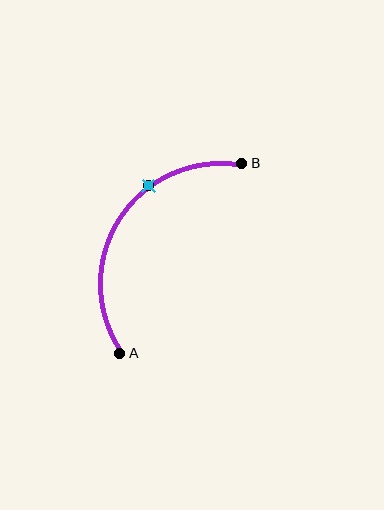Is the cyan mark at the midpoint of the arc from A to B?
No. The cyan mark lies on the arc but is closer to endpoint B. The arc midpoint would be at the point on the curve equidistant along the arc from both A and B.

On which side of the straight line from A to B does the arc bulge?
The arc bulges to the left of the straight line connecting A and B.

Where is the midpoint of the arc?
The arc midpoint is the point on the curve farthest from the straight line joining A and B. It sits to the left of that line.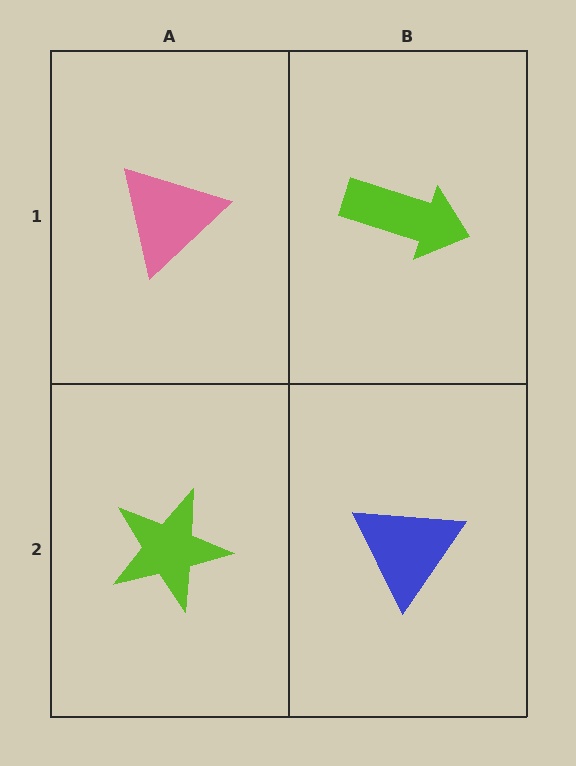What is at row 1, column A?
A pink triangle.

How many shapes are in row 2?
2 shapes.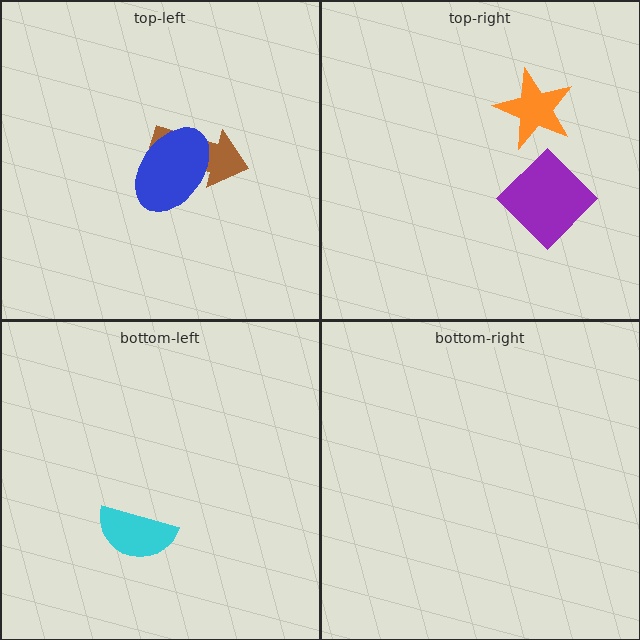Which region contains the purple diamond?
The top-right region.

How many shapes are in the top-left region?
2.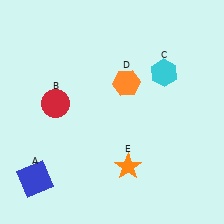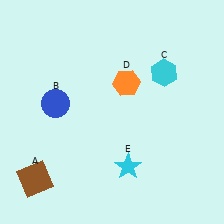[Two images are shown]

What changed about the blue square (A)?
In Image 1, A is blue. In Image 2, it changed to brown.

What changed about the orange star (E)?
In Image 1, E is orange. In Image 2, it changed to cyan.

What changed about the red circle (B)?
In Image 1, B is red. In Image 2, it changed to blue.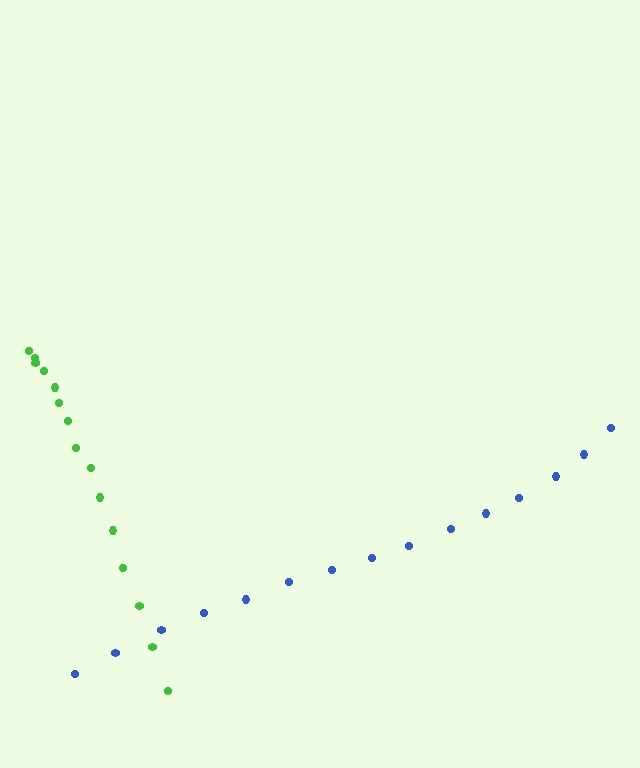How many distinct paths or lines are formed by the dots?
There are 2 distinct paths.